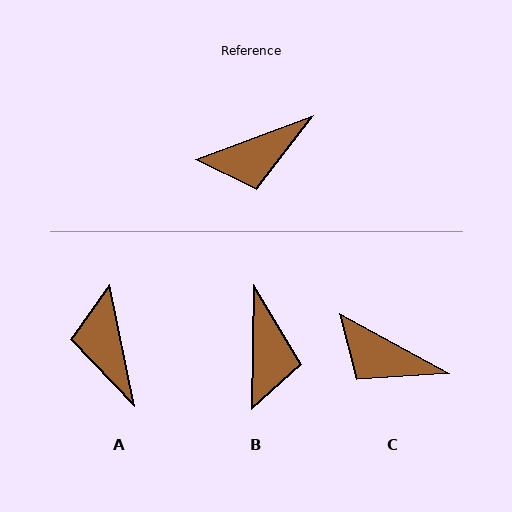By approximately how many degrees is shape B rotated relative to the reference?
Approximately 68 degrees counter-clockwise.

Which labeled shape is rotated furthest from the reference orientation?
A, about 99 degrees away.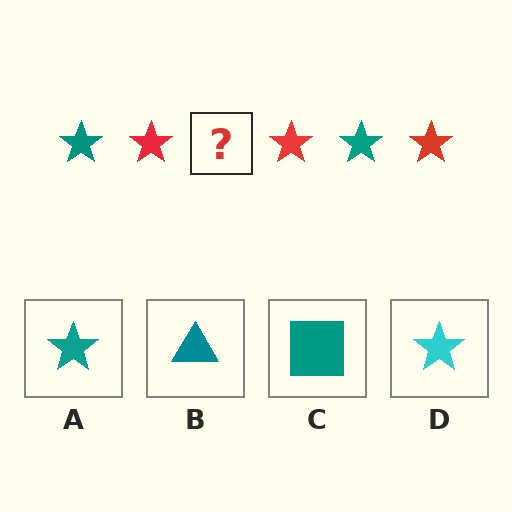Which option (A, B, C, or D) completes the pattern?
A.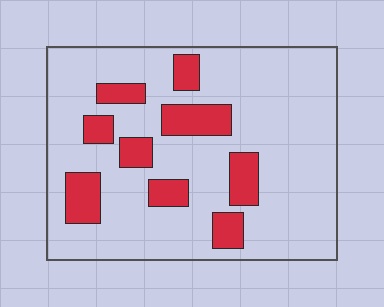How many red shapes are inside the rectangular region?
9.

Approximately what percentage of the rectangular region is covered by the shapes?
Approximately 20%.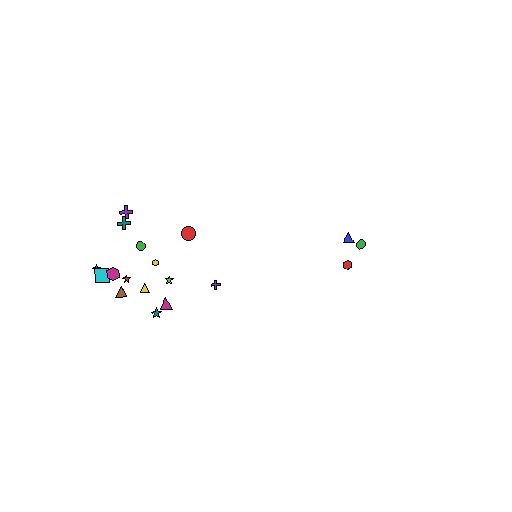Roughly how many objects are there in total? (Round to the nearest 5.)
Roughly 20 objects in total.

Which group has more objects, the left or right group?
The left group.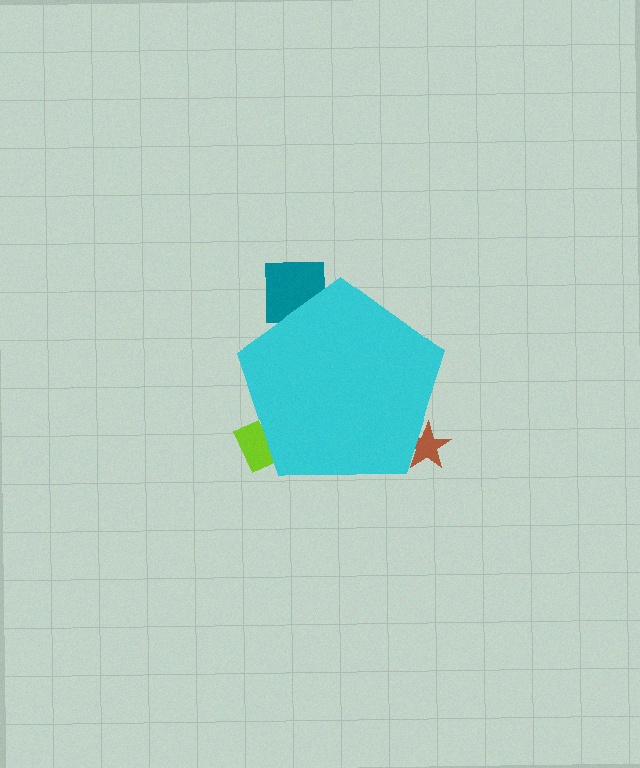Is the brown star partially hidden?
Yes, the brown star is partially hidden behind the cyan pentagon.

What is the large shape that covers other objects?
A cyan pentagon.